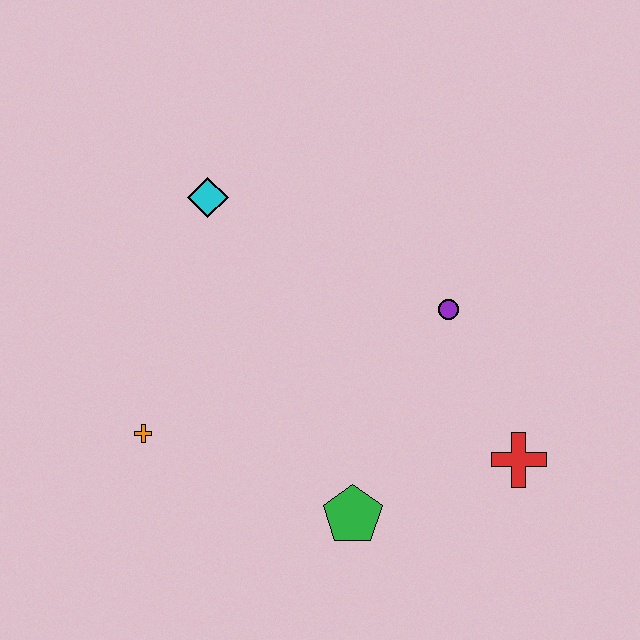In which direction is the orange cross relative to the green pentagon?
The orange cross is to the left of the green pentagon.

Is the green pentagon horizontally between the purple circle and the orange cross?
Yes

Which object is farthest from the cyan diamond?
The red cross is farthest from the cyan diamond.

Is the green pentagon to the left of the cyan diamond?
No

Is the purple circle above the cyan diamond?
No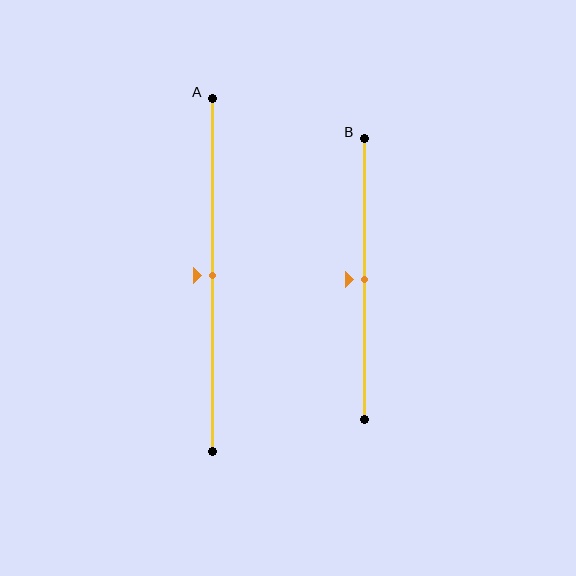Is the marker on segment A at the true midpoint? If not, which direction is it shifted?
Yes, the marker on segment A is at the true midpoint.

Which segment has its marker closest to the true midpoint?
Segment A has its marker closest to the true midpoint.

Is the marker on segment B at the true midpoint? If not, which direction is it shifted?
Yes, the marker on segment B is at the true midpoint.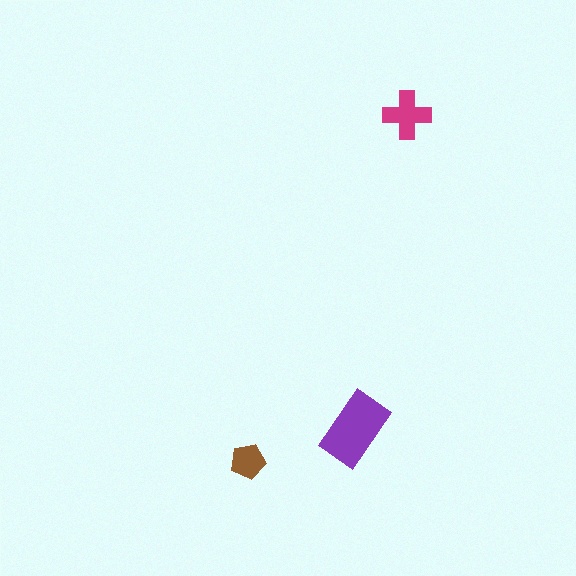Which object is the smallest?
The brown pentagon.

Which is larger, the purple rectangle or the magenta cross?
The purple rectangle.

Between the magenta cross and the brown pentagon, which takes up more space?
The magenta cross.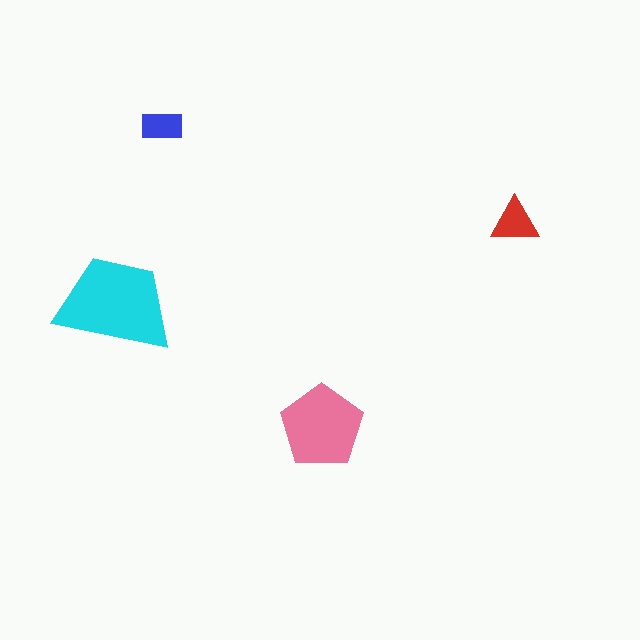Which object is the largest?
The cyan trapezoid.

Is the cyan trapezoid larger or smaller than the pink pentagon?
Larger.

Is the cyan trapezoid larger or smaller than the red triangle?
Larger.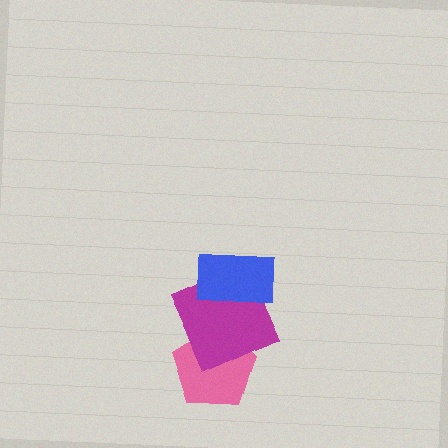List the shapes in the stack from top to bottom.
From top to bottom: the blue rectangle, the magenta square, the pink pentagon.